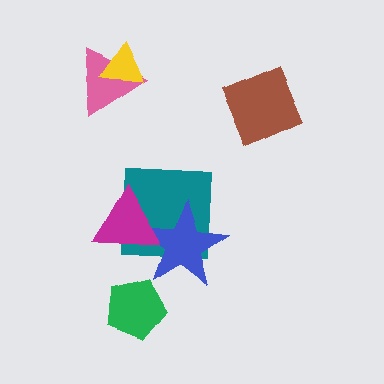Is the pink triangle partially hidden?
Yes, it is partially covered by another shape.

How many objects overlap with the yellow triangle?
1 object overlaps with the yellow triangle.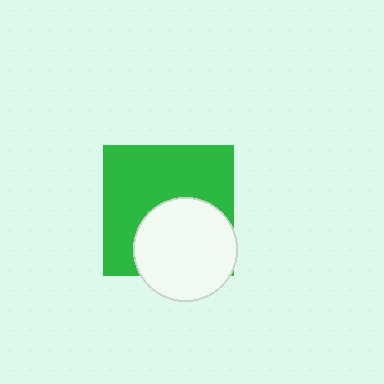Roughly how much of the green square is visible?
About half of it is visible (roughly 60%).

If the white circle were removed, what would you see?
You would see the complete green square.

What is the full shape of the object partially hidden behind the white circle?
The partially hidden object is a green square.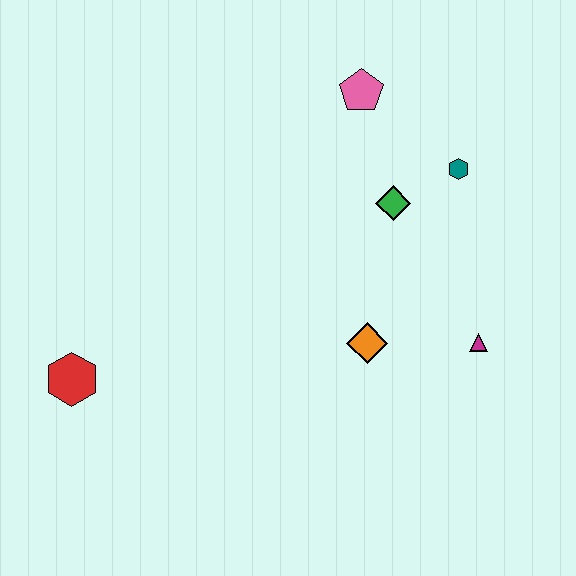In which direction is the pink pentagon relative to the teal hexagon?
The pink pentagon is to the left of the teal hexagon.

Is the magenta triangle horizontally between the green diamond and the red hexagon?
No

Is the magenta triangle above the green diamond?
No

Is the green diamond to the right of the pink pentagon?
Yes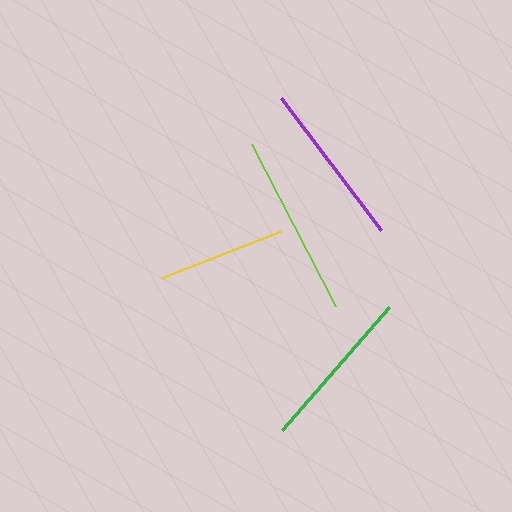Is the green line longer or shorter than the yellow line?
The green line is longer than the yellow line.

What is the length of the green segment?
The green segment is approximately 163 pixels long.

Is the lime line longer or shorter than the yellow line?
The lime line is longer than the yellow line.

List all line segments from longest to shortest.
From longest to shortest: lime, purple, green, yellow.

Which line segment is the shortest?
The yellow line is the shortest at approximately 129 pixels.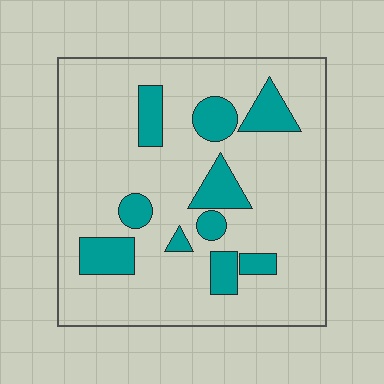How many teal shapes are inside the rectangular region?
10.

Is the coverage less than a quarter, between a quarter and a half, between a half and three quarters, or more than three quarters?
Less than a quarter.